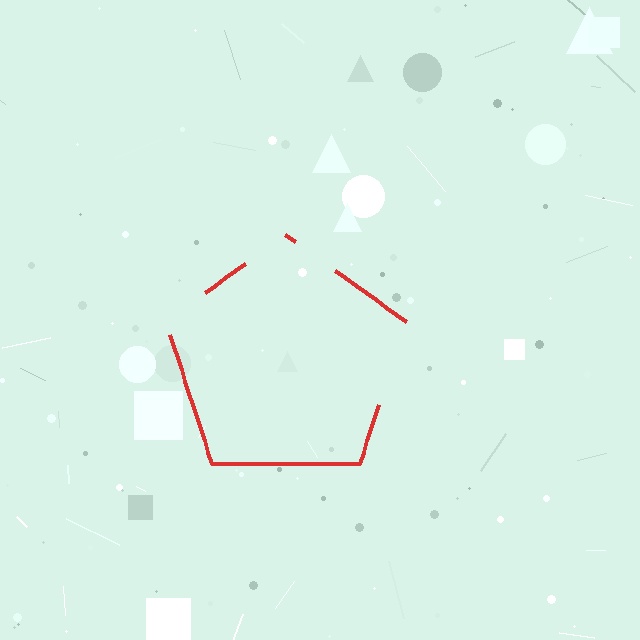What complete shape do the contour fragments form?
The contour fragments form a pentagon.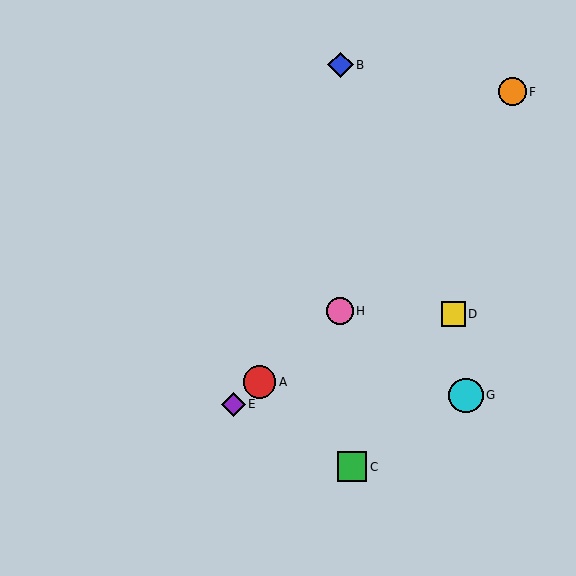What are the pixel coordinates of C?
Object C is at (352, 467).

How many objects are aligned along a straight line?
3 objects (A, E, H) are aligned along a straight line.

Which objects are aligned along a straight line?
Objects A, E, H are aligned along a straight line.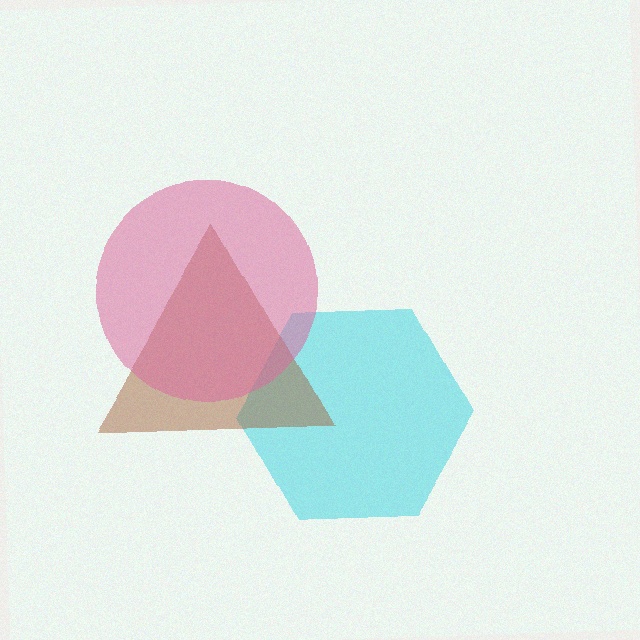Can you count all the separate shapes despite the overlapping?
Yes, there are 3 separate shapes.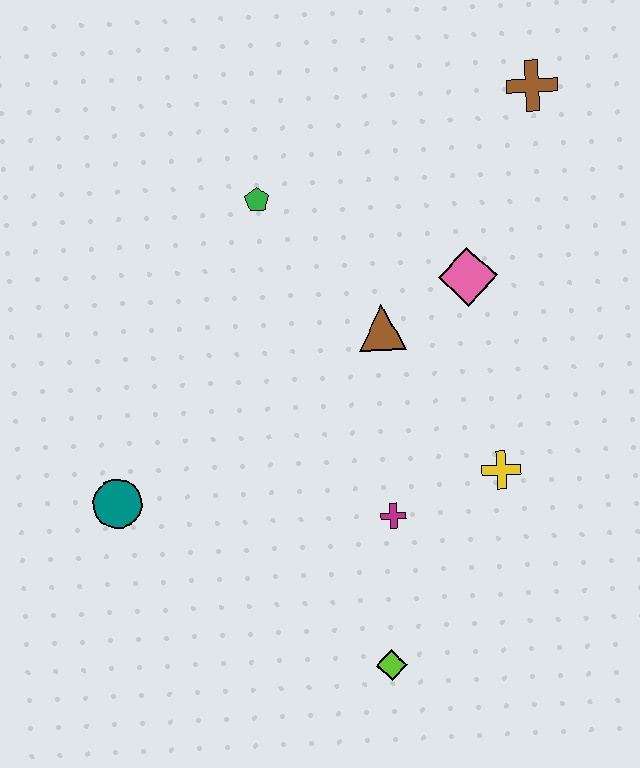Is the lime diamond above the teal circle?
No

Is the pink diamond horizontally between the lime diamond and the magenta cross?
No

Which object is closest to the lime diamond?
The magenta cross is closest to the lime diamond.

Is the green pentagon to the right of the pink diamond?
No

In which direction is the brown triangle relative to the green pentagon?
The brown triangle is below the green pentagon.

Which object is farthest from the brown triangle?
The lime diamond is farthest from the brown triangle.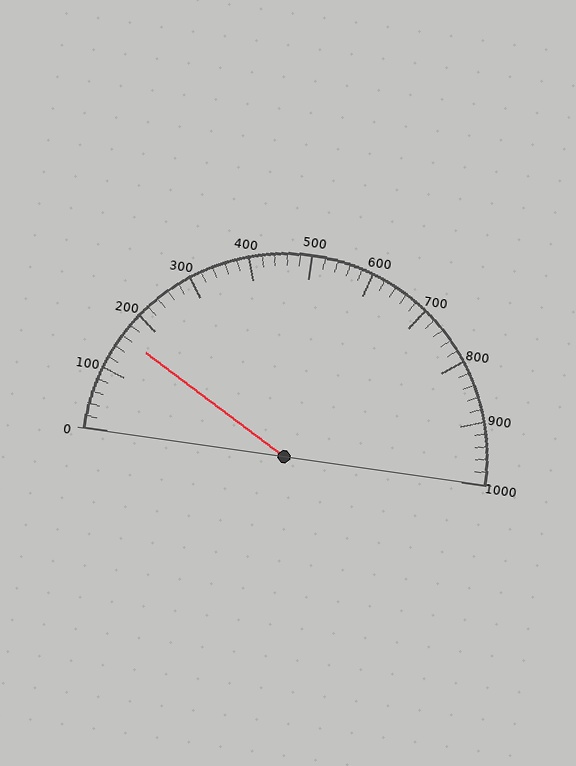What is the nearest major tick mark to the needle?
The nearest major tick mark is 200.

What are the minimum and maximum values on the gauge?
The gauge ranges from 0 to 1000.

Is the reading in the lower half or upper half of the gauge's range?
The reading is in the lower half of the range (0 to 1000).